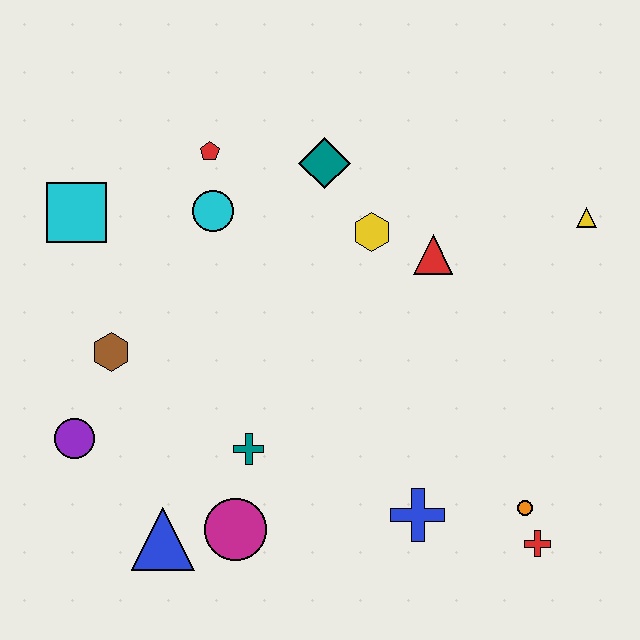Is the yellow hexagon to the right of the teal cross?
Yes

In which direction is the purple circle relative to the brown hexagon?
The purple circle is below the brown hexagon.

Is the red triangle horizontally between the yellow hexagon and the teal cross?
No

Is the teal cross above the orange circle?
Yes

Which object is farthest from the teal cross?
The yellow triangle is farthest from the teal cross.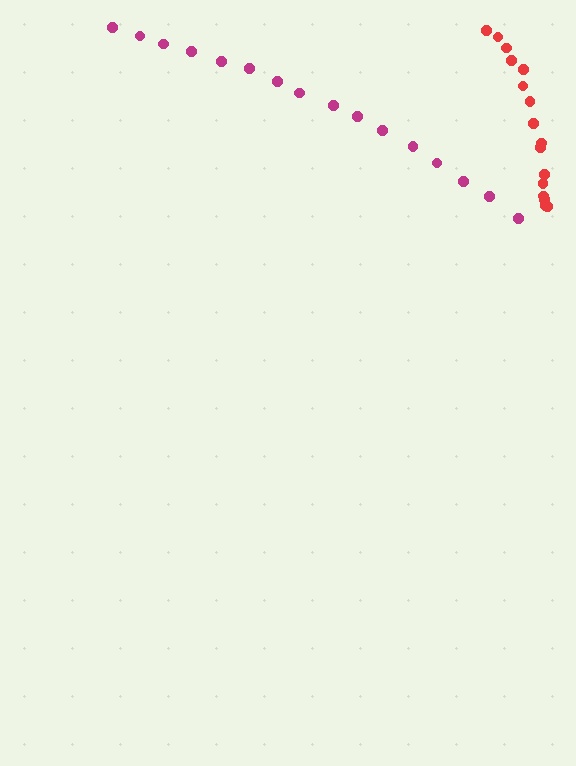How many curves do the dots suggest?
There are 2 distinct paths.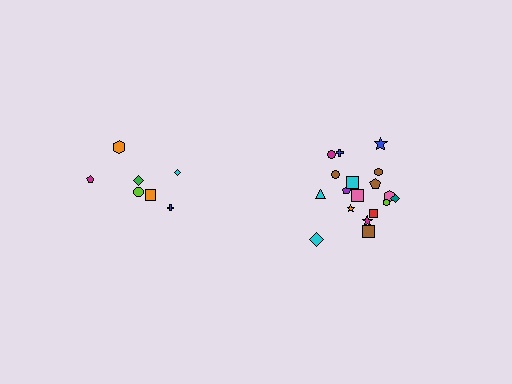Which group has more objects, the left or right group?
The right group.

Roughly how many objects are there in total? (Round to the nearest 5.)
Roughly 25 objects in total.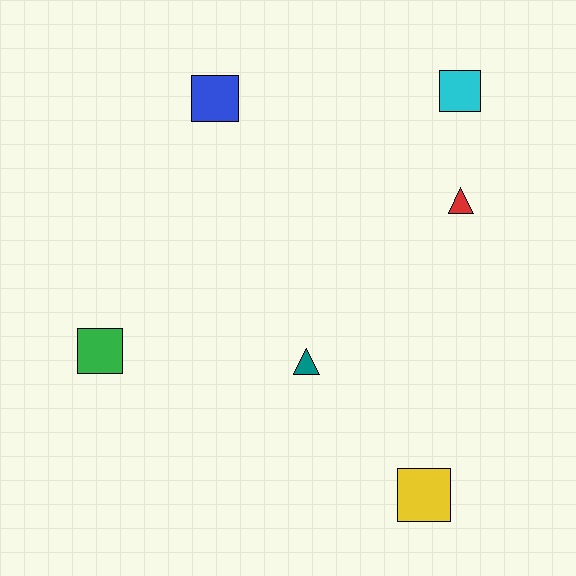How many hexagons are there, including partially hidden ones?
There are no hexagons.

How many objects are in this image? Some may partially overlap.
There are 6 objects.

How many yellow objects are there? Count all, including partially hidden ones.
There is 1 yellow object.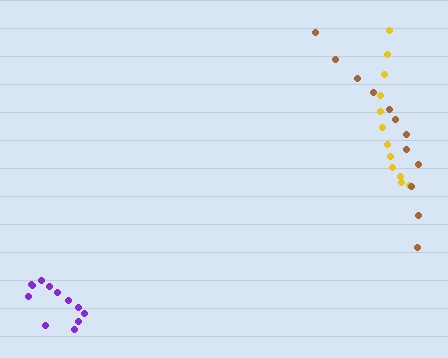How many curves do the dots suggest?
There are 3 distinct paths.